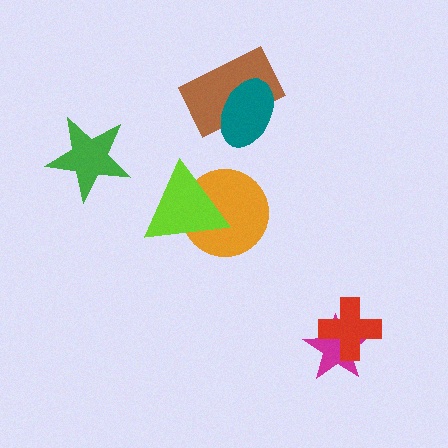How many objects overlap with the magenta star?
1 object overlaps with the magenta star.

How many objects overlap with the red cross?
1 object overlaps with the red cross.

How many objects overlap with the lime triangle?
1 object overlaps with the lime triangle.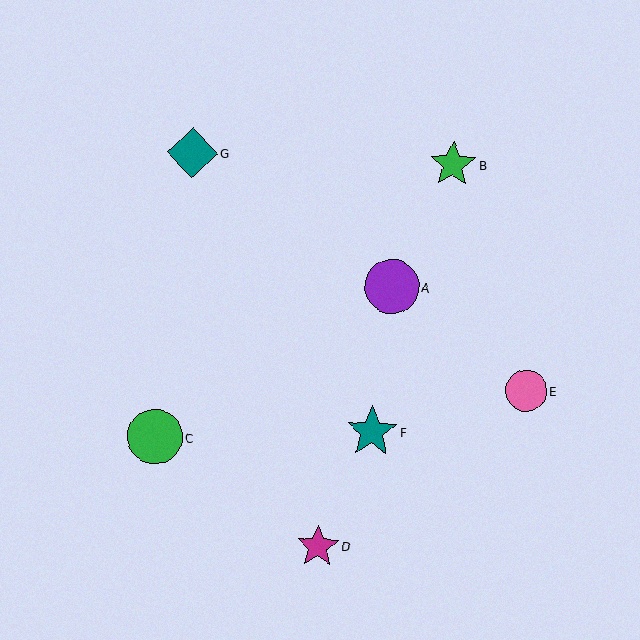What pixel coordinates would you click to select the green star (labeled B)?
Click at (453, 164) to select the green star B.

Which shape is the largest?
The green circle (labeled C) is the largest.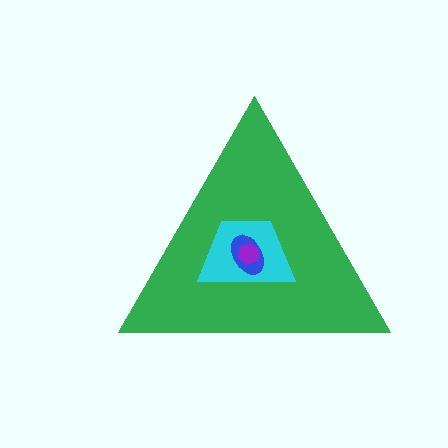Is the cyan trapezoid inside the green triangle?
Yes.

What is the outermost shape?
The green triangle.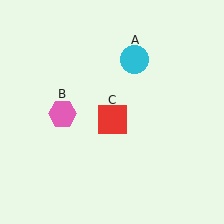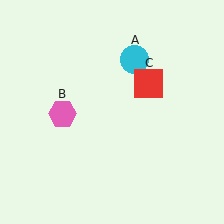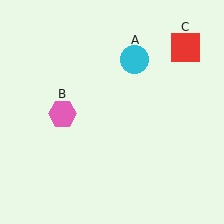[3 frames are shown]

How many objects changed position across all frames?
1 object changed position: red square (object C).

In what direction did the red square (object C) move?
The red square (object C) moved up and to the right.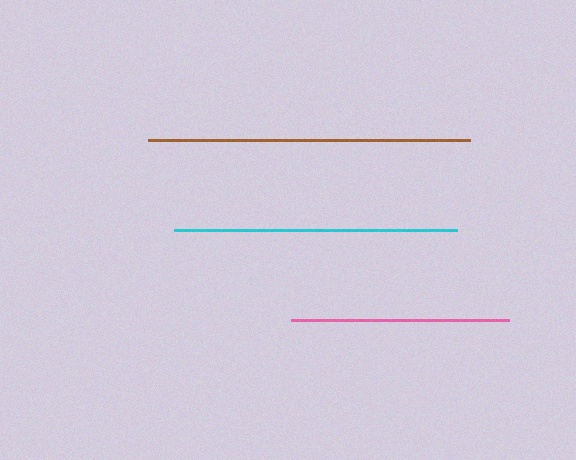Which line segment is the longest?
The brown line is the longest at approximately 323 pixels.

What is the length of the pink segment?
The pink segment is approximately 218 pixels long.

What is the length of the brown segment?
The brown segment is approximately 323 pixels long.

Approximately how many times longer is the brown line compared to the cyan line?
The brown line is approximately 1.1 times the length of the cyan line.